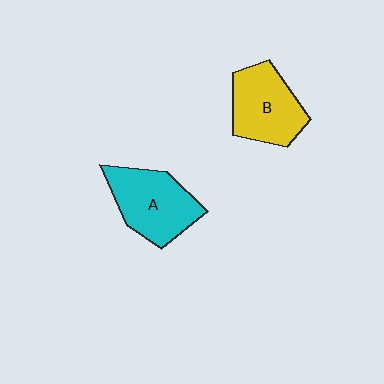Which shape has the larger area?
Shape A (cyan).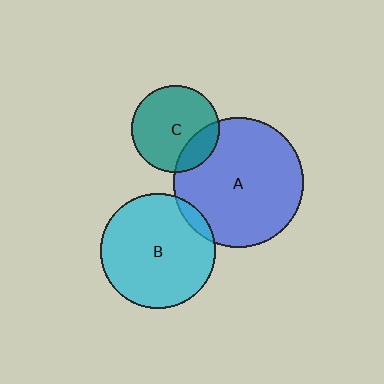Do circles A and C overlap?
Yes.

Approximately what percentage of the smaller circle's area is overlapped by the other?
Approximately 20%.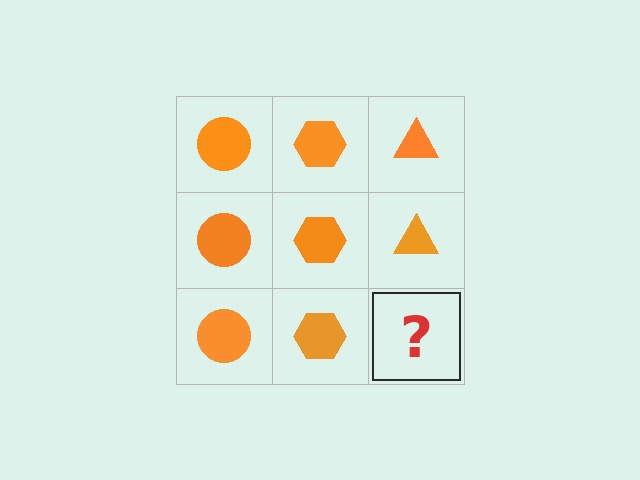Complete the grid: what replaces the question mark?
The question mark should be replaced with an orange triangle.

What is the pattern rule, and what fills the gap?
The rule is that each column has a consistent shape. The gap should be filled with an orange triangle.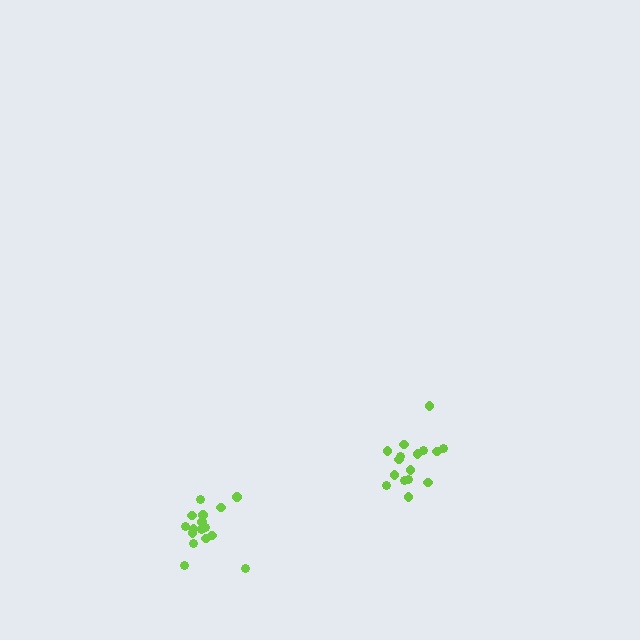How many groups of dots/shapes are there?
There are 2 groups.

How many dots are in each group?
Group 1: 16 dots, Group 2: 16 dots (32 total).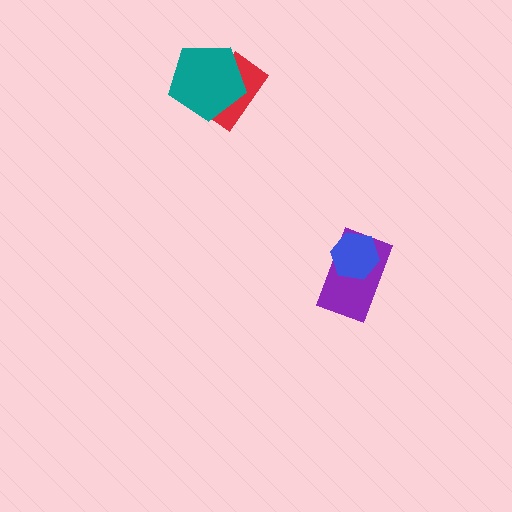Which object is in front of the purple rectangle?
The blue hexagon is in front of the purple rectangle.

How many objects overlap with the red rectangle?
1 object overlaps with the red rectangle.